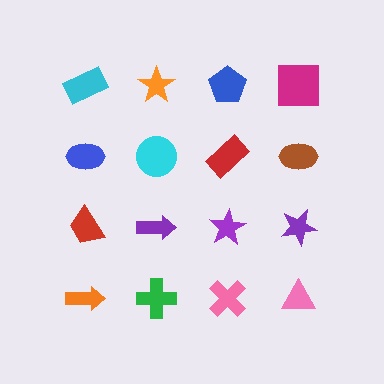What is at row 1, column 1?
A cyan rectangle.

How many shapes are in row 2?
4 shapes.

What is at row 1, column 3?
A blue pentagon.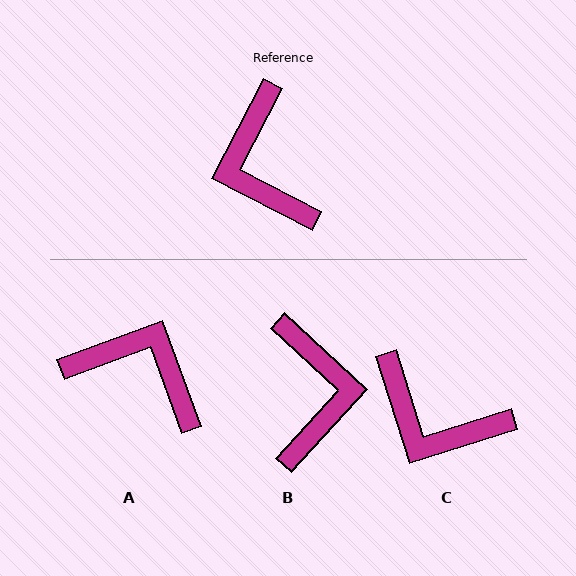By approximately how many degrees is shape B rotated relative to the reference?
Approximately 165 degrees counter-clockwise.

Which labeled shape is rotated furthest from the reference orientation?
B, about 165 degrees away.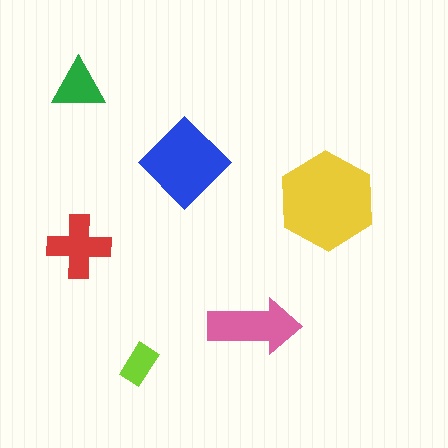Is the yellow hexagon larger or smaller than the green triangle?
Larger.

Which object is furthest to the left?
The green triangle is leftmost.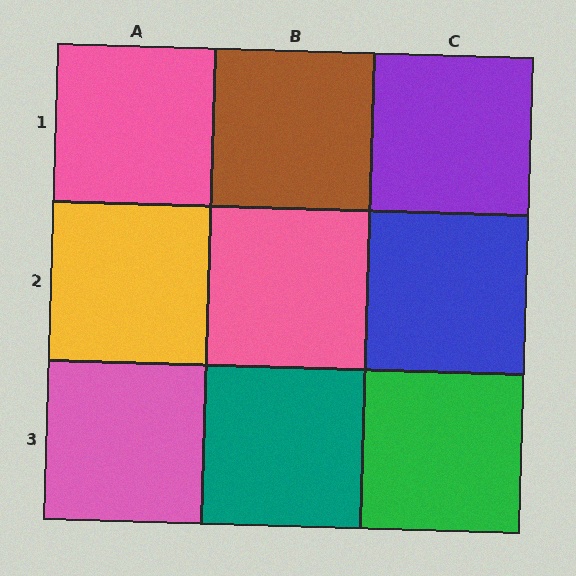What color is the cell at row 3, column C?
Green.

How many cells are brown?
1 cell is brown.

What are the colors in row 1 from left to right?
Pink, brown, purple.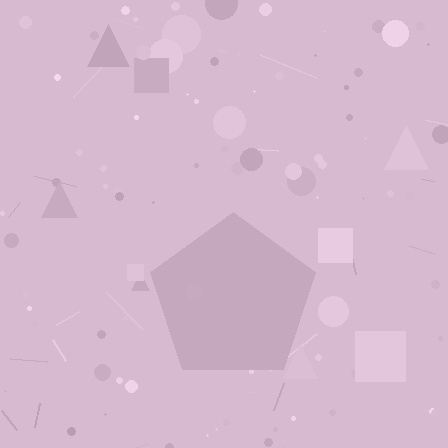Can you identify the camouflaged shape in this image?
The camouflaged shape is a pentagon.